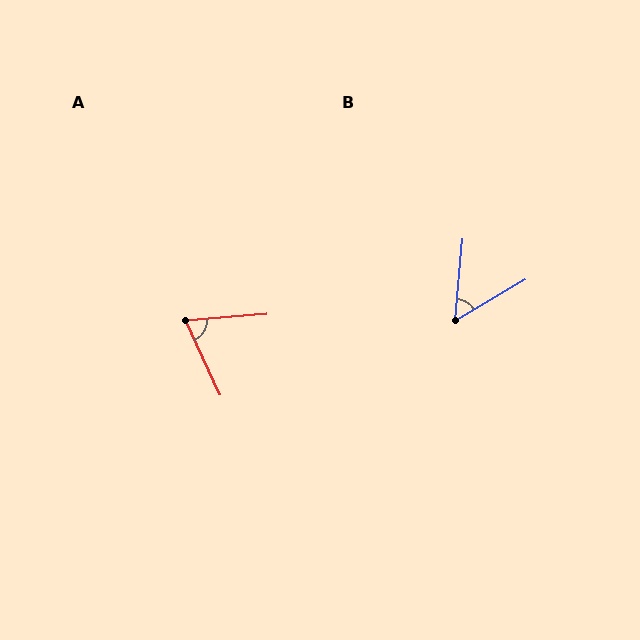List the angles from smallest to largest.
B (54°), A (70°).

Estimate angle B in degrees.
Approximately 54 degrees.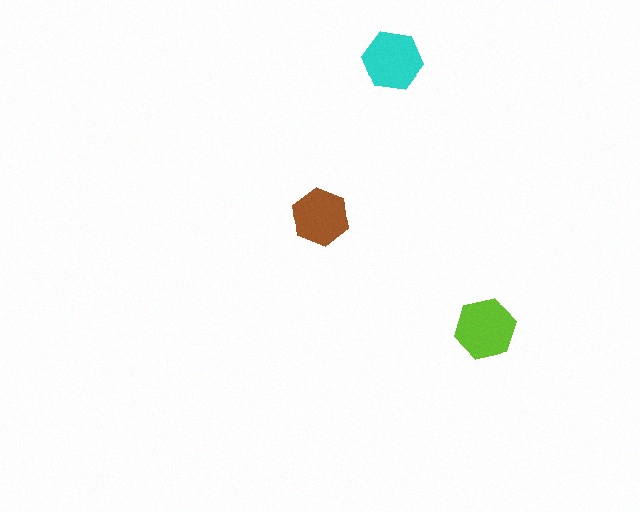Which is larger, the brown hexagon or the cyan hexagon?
The cyan one.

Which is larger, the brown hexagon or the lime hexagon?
The lime one.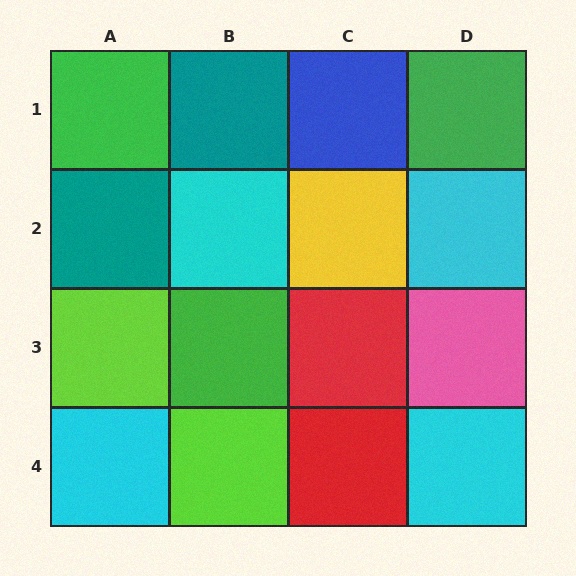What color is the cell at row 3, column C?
Red.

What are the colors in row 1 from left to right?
Green, teal, blue, green.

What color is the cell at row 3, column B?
Green.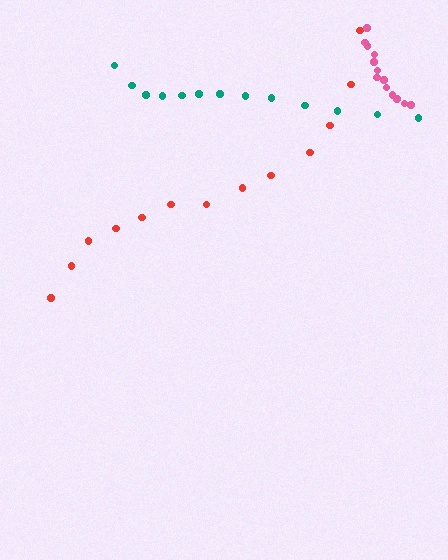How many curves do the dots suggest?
There are 3 distinct paths.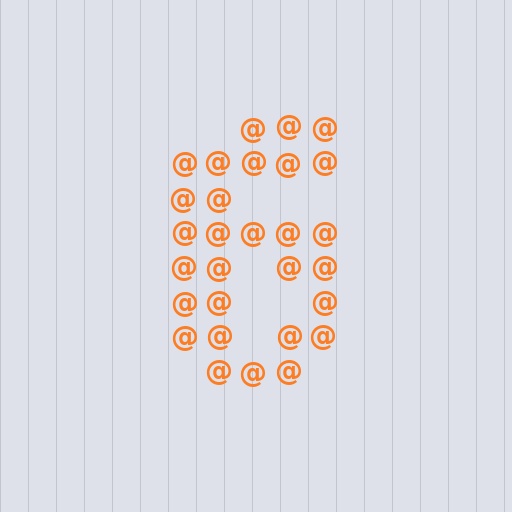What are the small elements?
The small elements are at signs.